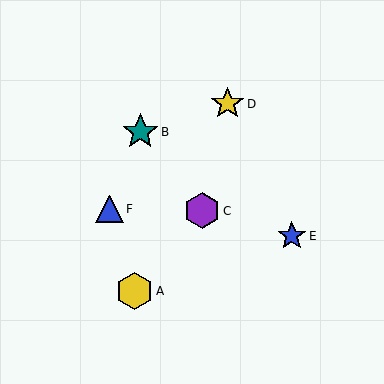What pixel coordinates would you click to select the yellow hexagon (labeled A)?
Click at (135, 291) to select the yellow hexagon A.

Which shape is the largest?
The yellow hexagon (labeled A) is the largest.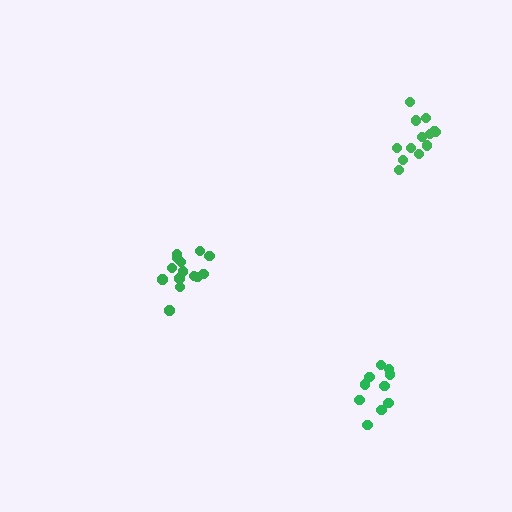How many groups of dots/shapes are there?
There are 3 groups.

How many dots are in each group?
Group 1: 10 dots, Group 2: 14 dots, Group 3: 13 dots (37 total).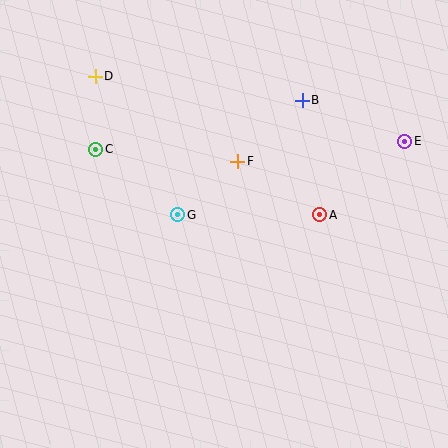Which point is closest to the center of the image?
Point G at (178, 215) is closest to the center.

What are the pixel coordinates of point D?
Point D is at (95, 76).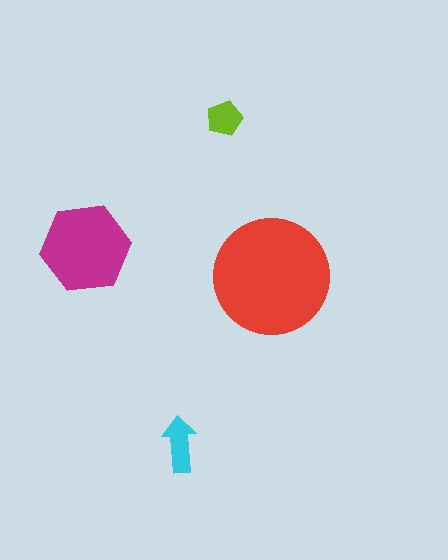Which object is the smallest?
The lime pentagon.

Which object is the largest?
The red circle.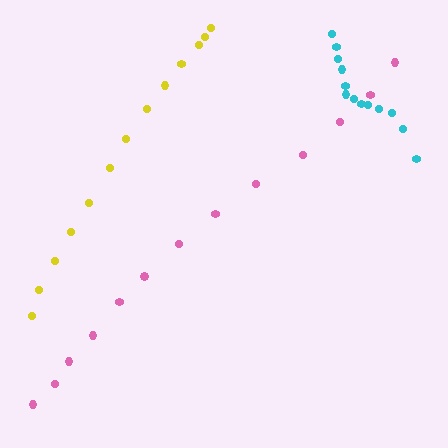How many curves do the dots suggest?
There are 3 distinct paths.